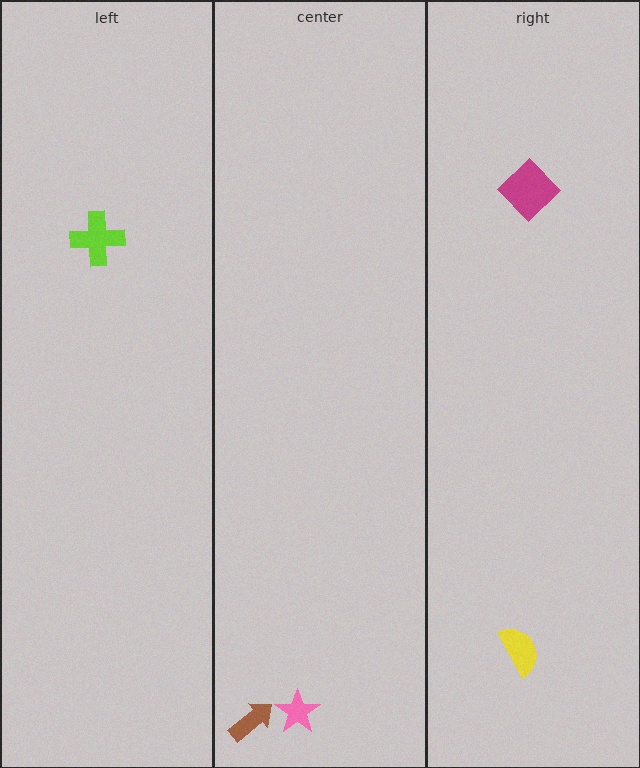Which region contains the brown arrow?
The center region.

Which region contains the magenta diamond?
The right region.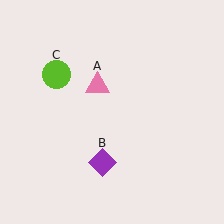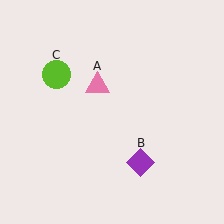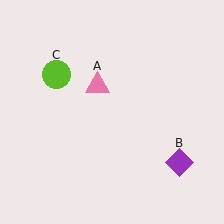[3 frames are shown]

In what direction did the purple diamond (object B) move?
The purple diamond (object B) moved right.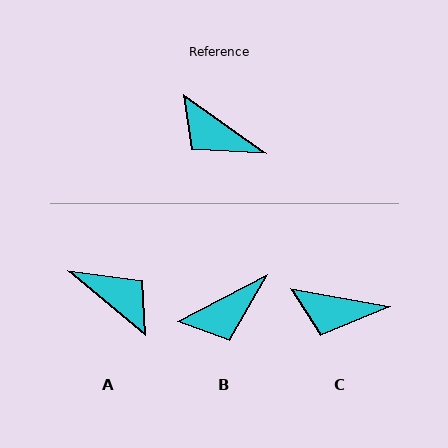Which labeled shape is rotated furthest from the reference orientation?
A, about 176 degrees away.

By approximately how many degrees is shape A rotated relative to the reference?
Approximately 176 degrees counter-clockwise.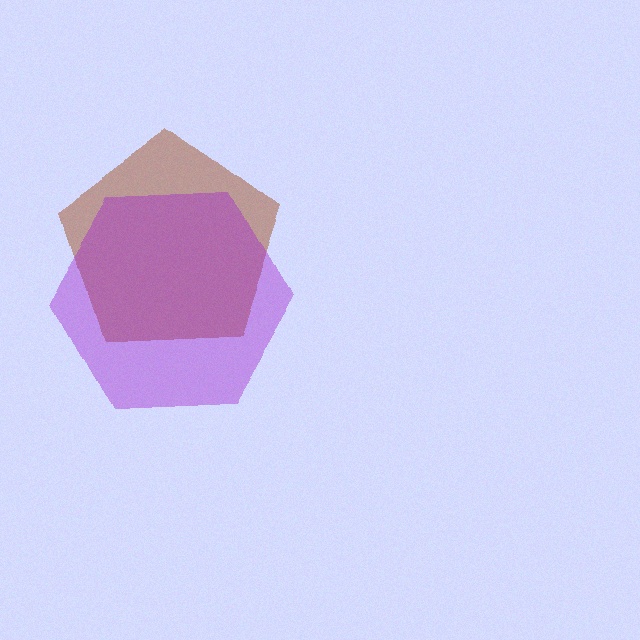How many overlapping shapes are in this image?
There are 2 overlapping shapes in the image.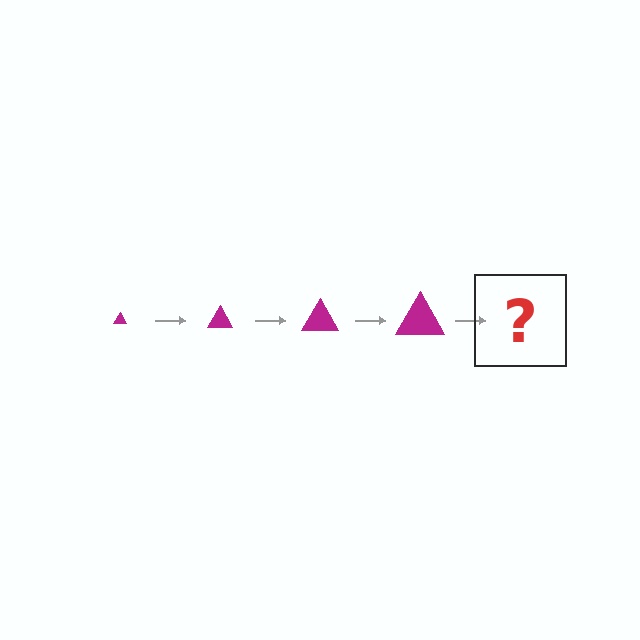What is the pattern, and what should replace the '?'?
The pattern is that the triangle gets progressively larger each step. The '?' should be a magenta triangle, larger than the previous one.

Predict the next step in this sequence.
The next step is a magenta triangle, larger than the previous one.